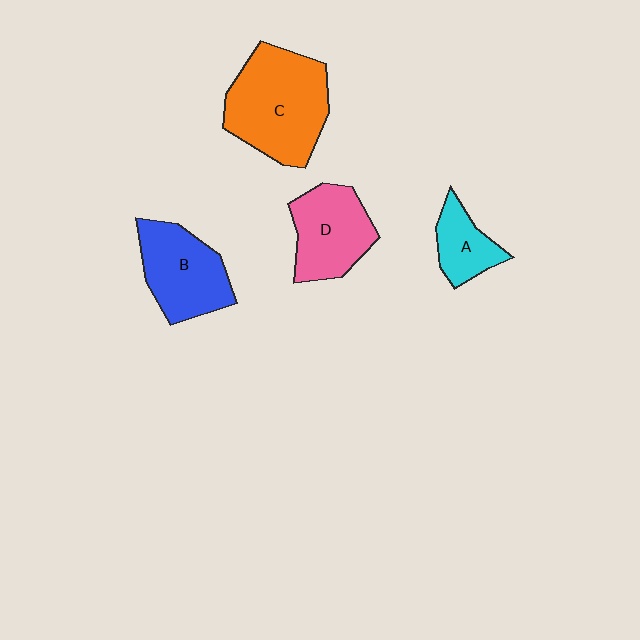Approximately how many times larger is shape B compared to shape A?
Approximately 1.8 times.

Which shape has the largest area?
Shape C (orange).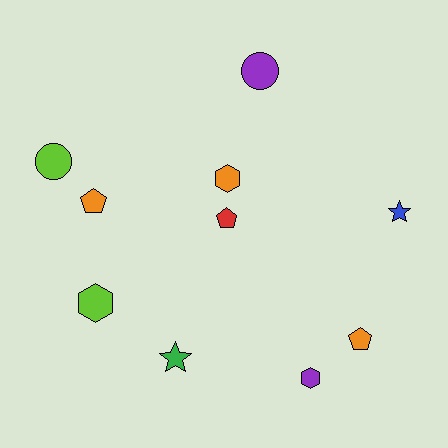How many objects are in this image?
There are 10 objects.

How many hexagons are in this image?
There are 3 hexagons.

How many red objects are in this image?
There is 1 red object.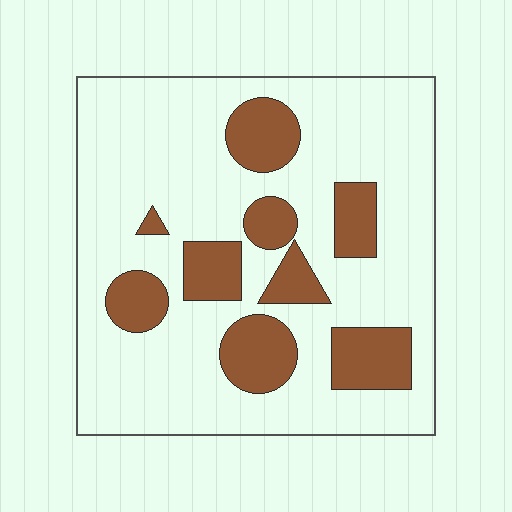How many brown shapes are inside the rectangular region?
9.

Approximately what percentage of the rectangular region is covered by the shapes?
Approximately 25%.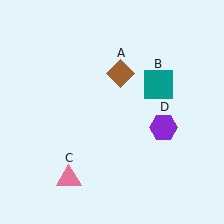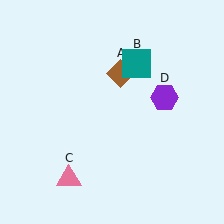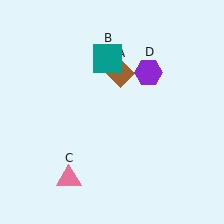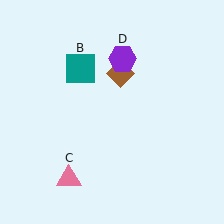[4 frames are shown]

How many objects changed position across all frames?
2 objects changed position: teal square (object B), purple hexagon (object D).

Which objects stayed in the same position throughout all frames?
Brown diamond (object A) and pink triangle (object C) remained stationary.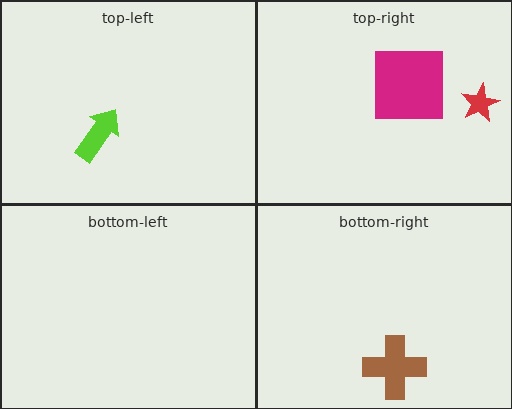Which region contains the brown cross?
The bottom-right region.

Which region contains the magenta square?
The top-right region.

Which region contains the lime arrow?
The top-left region.